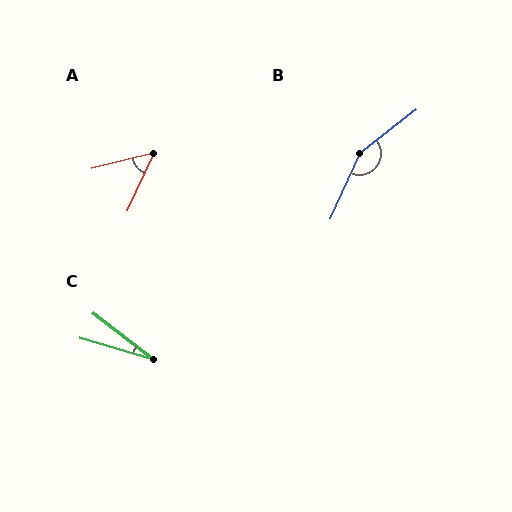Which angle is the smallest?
C, at approximately 21 degrees.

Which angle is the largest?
B, at approximately 152 degrees.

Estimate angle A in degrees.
Approximately 51 degrees.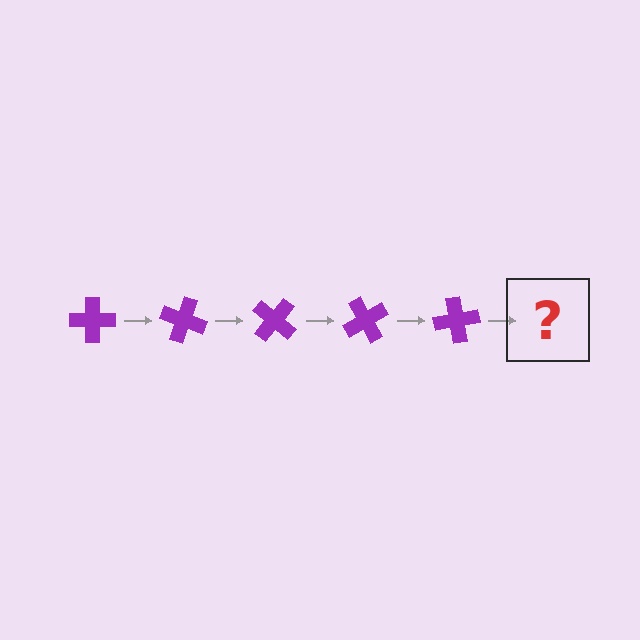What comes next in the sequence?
The next element should be a purple cross rotated 100 degrees.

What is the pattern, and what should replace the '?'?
The pattern is that the cross rotates 20 degrees each step. The '?' should be a purple cross rotated 100 degrees.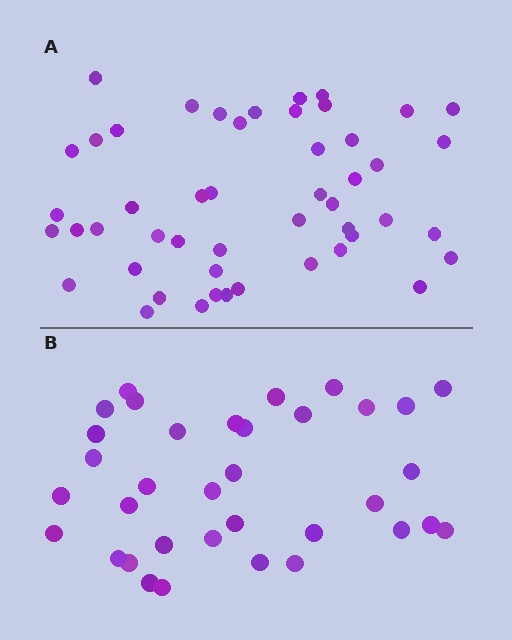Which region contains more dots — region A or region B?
Region A (the top region) has more dots.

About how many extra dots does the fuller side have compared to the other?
Region A has approximately 15 more dots than region B.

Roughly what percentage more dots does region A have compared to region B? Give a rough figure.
About 40% more.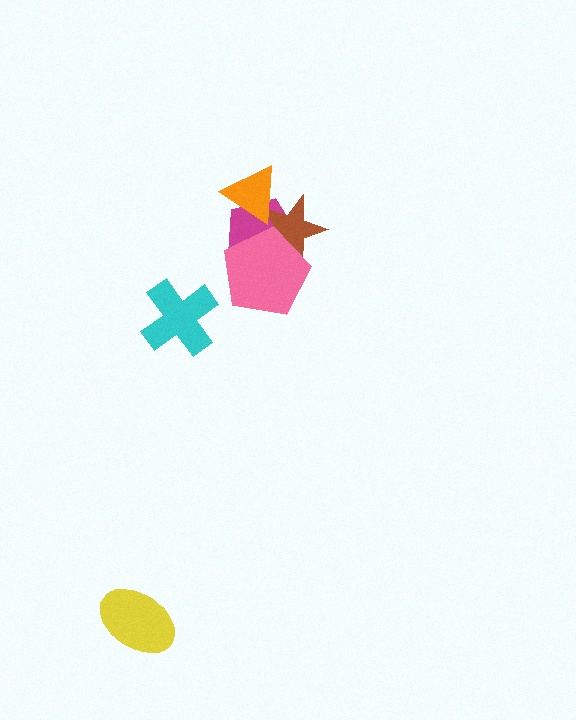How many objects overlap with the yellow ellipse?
0 objects overlap with the yellow ellipse.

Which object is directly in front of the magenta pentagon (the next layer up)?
The brown star is directly in front of the magenta pentagon.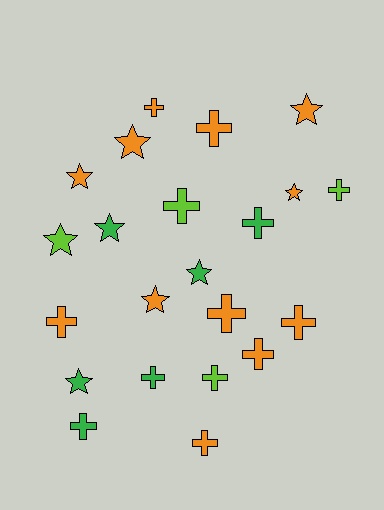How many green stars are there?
There are 3 green stars.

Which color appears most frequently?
Orange, with 12 objects.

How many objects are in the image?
There are 22 objects.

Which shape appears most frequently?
Cross, with 13 objects.